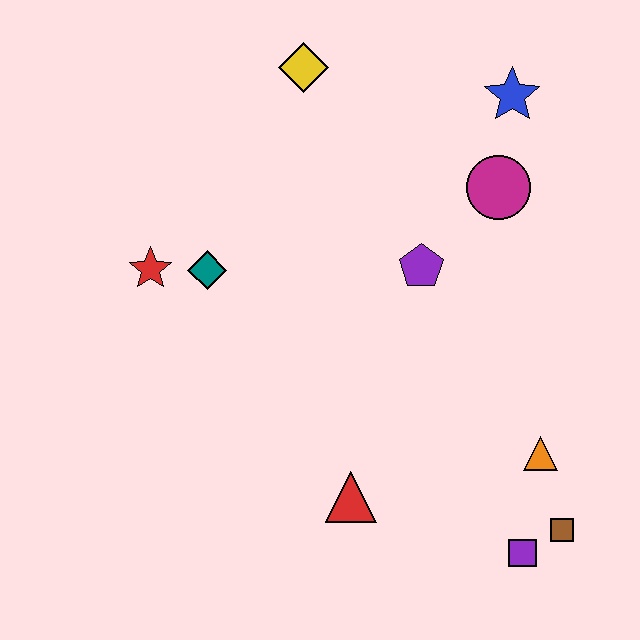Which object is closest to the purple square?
The brown square is closest to the purple square.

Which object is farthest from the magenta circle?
The purple square is farthest from the magenta circle.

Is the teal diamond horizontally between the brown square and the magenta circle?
No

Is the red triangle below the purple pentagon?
Yes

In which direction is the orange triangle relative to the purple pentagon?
The orange triangle is below the purple pentagon.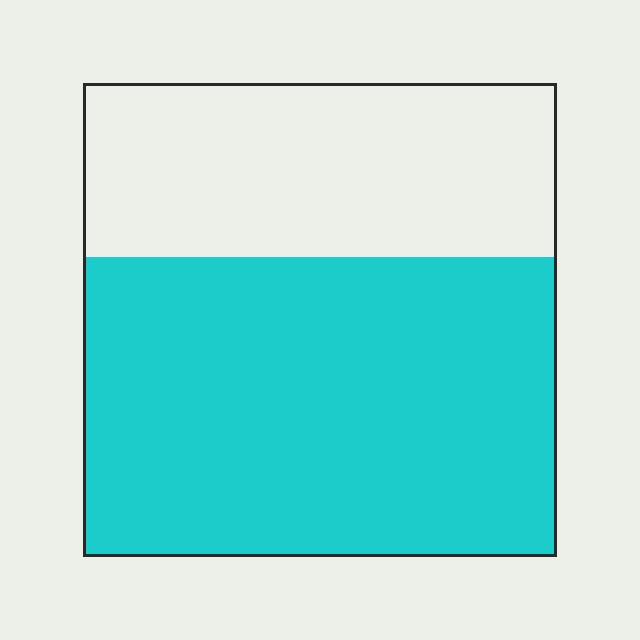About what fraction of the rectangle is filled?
About five eighths (5/8).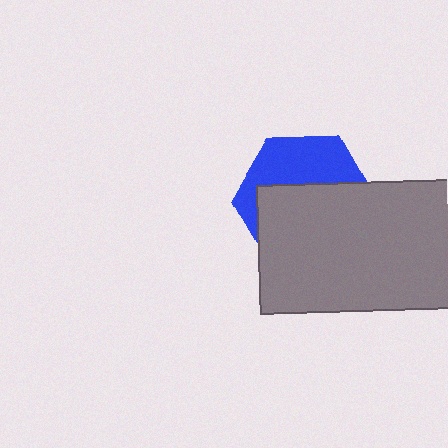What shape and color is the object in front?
The object in front is a gray rectangle.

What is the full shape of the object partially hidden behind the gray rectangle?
The partially hidden object is a blue hexagon.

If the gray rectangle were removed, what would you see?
You would see the complete blue hexagon.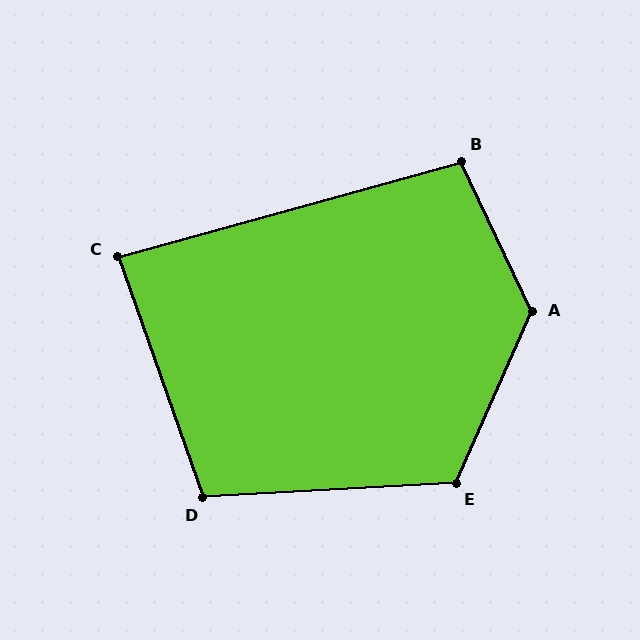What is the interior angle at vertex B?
Approximately 100 degrees (obtuse).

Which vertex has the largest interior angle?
A, at approximately 131 degrees.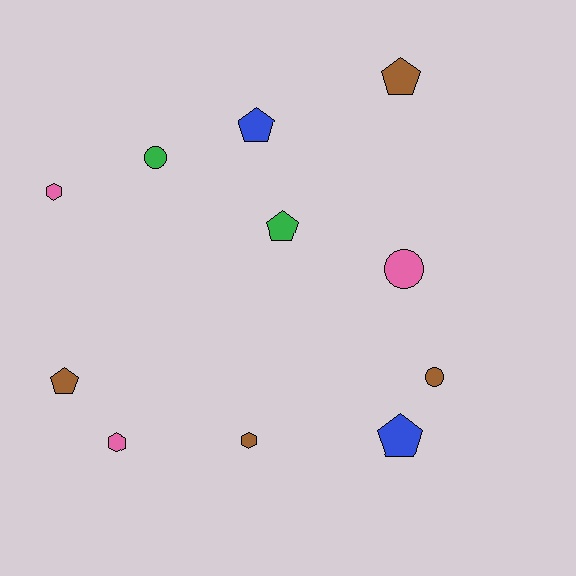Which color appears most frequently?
Brown, with 4 objects.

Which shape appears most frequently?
Pentagon, with 5 objects.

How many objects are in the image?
There are 11 objects.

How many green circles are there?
There is 1 green circle.